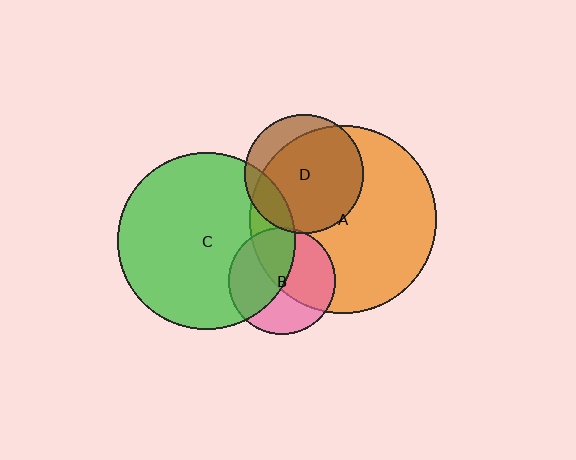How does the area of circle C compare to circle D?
Approximately 2.2 times.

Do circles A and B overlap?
Yes.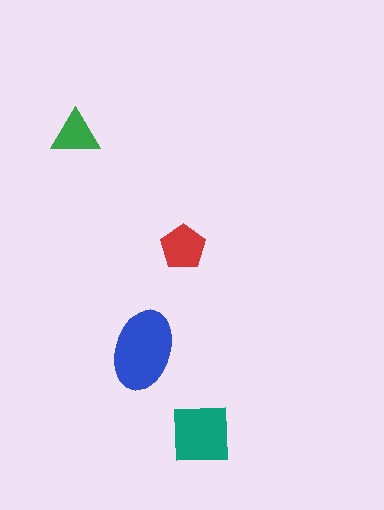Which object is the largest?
The blue ellipse.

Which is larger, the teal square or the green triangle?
The teal square.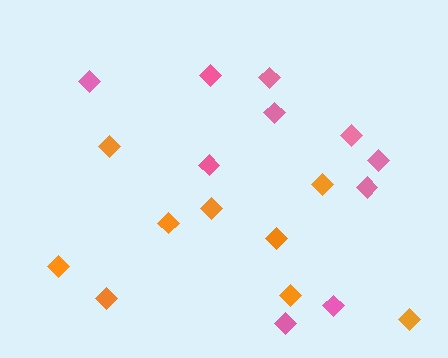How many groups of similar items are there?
There are 2 groups: one group of pink diamonds (10) and one group of orange diamonds (9).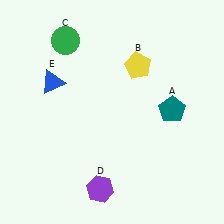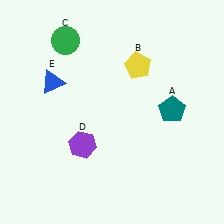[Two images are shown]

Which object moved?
The purple hexagon (D) moved up.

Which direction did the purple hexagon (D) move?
The purple hexagon (D) moved up.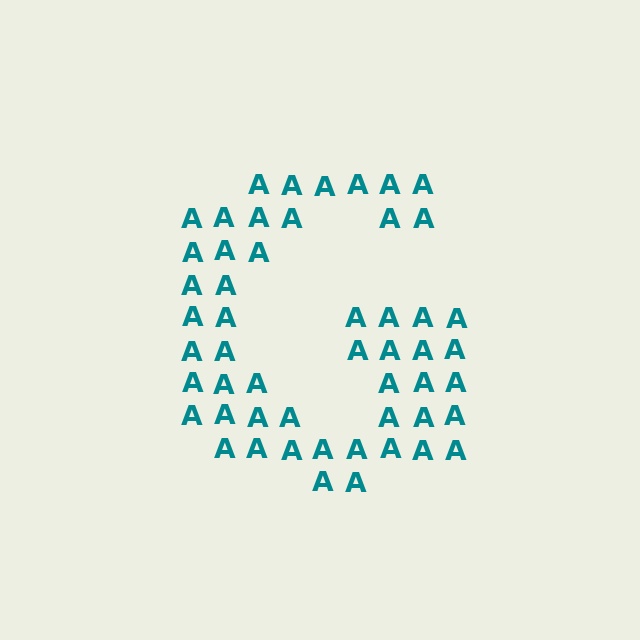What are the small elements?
The small elements are letter A's.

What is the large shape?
The large shape is the letter G.